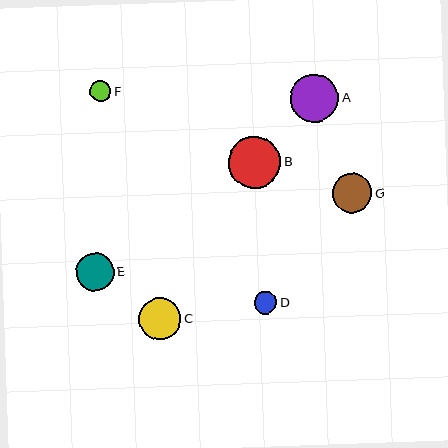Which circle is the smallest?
Circle F is the smallest with a size of approximately 21 pixels.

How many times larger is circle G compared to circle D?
Circle G is approximately 1.8 times the size of circle D.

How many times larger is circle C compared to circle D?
Circle C is approximately 1.9 times the size of circle D.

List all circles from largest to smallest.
From largest to smallest: B, A, C, G, E, D, F.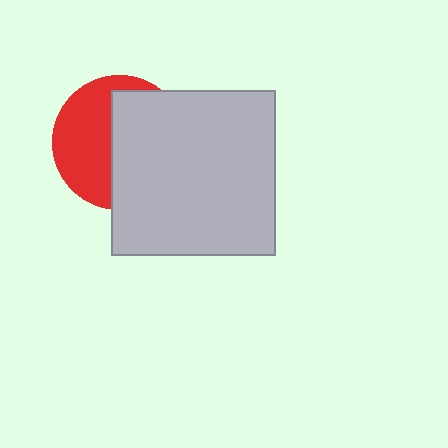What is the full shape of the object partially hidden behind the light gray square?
The partially hidden object is a red circle.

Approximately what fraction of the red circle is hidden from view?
Roughly 54% of the red circle is hidden behind the light gray square.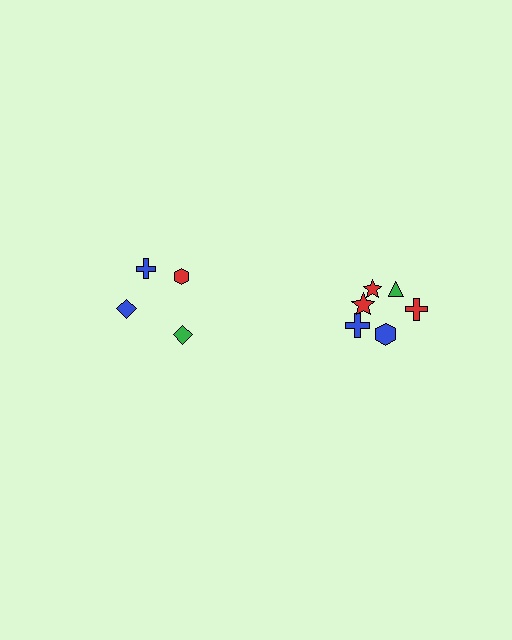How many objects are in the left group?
There are 4 objects.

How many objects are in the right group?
There are 6 objects.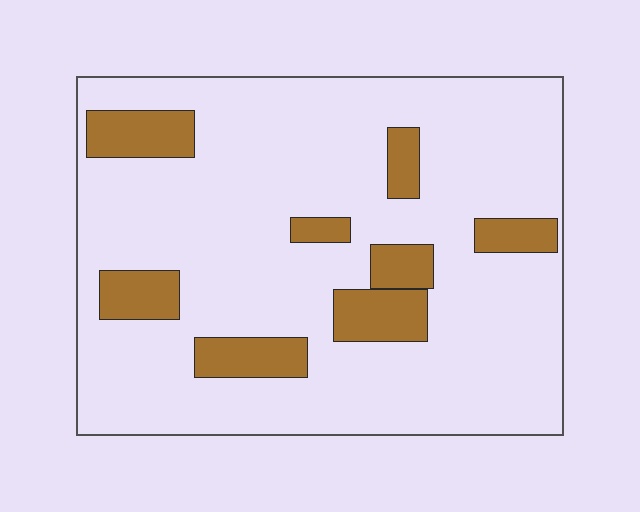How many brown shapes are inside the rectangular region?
8.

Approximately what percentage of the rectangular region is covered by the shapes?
Approximately 15%.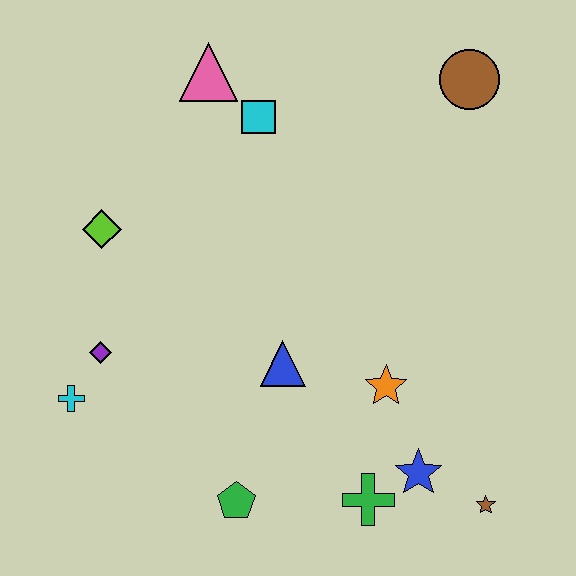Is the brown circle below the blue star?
No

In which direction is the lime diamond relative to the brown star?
The lime diamond is to the left of the brown star.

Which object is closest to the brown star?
The blue star is closest to the brown star.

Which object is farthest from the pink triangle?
The brown star is farthest from the pink triangle.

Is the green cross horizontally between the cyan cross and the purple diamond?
No